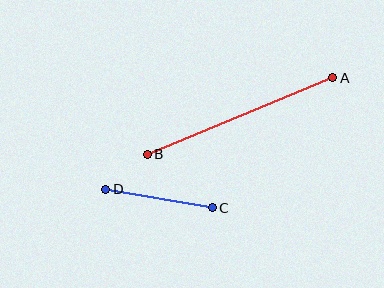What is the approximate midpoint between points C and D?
The midpoint is at approximately (159, 198) pixels.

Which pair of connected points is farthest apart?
Points A and B are farthest apart.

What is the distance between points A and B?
The distance is approximately 201 pixels.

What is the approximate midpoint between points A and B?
The midpoint is at approximately (240, 116) pixels.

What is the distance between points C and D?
The distance is approximately 108 pixels.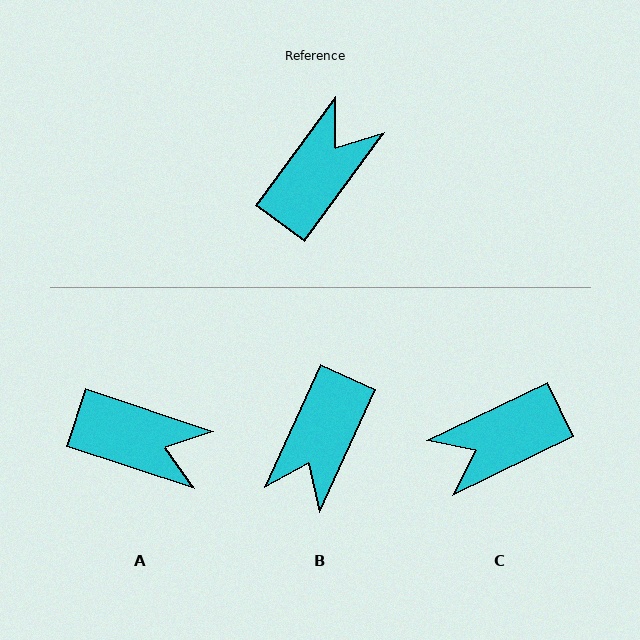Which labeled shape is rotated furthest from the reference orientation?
B, about 168 degrees away.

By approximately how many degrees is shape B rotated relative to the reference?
Approximately 168 degrees clockwise.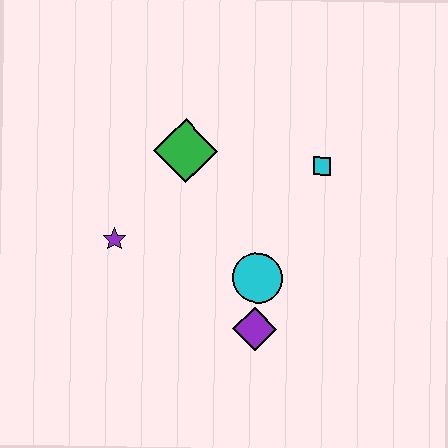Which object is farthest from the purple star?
The cyan square is farthest from the purple star.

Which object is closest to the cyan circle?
The purple diamond is closest to the cyan circle.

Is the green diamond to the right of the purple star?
Yes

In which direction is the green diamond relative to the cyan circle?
The green diamond is above the cyan circle.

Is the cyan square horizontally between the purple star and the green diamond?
No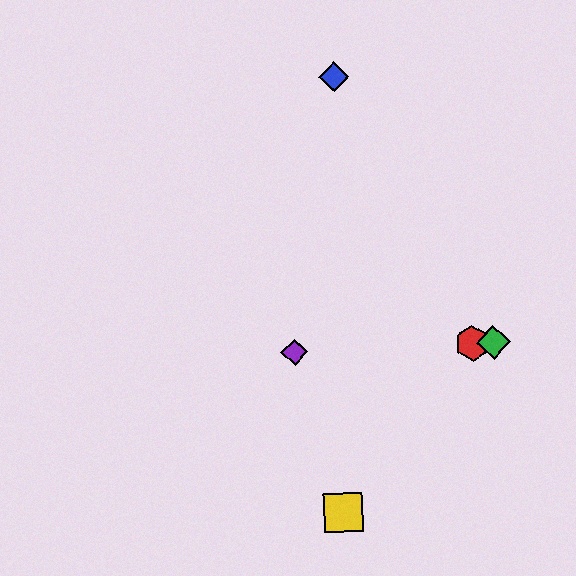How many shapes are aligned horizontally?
3 shapes (the red hexagon, the green diamond, the purple diamond) are aligned horizontally.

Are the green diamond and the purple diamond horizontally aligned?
Yes, both are at y≈342.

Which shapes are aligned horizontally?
The red hexagon, the green diamond, the purple diamond are aligned horizontally.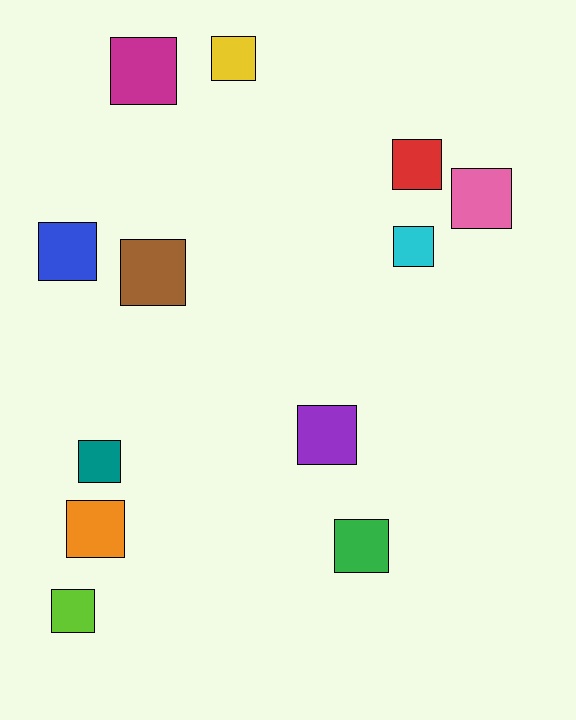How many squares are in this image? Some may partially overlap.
There are 12 squares.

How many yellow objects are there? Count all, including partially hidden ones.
There is 1 yellow object.